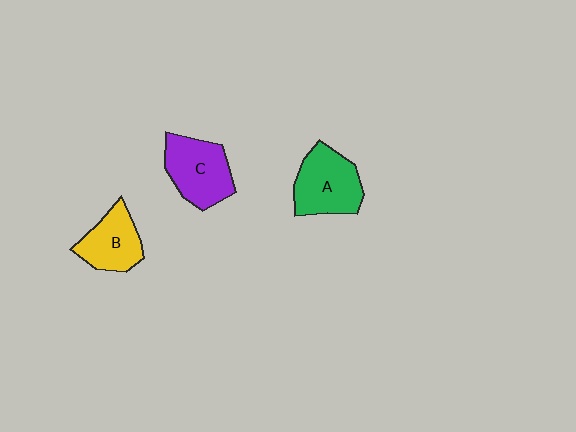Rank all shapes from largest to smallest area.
From largest to smallest: A (green), C (purple), B (yellow).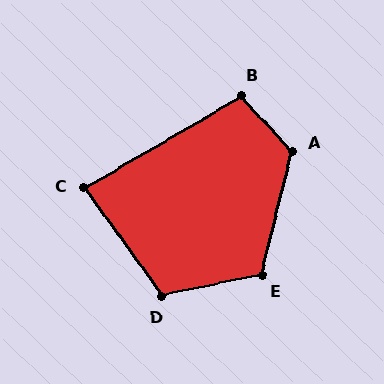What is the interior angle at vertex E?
Approximately 116 degrees (obtuse).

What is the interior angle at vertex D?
Approximately 114 degrees (obtuse).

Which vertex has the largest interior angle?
A, at approximately 124 degrees.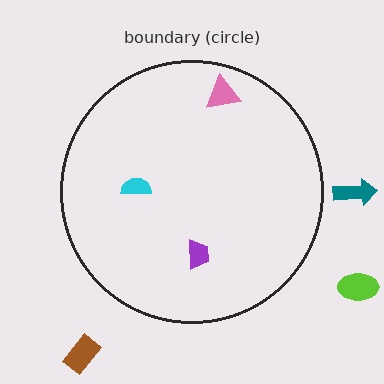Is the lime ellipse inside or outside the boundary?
Outside.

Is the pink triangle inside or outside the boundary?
Inside.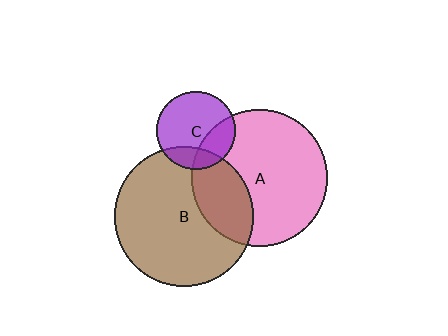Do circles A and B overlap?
Yes.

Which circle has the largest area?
Circle B (brown).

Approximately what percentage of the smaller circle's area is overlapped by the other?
Approximately 30%.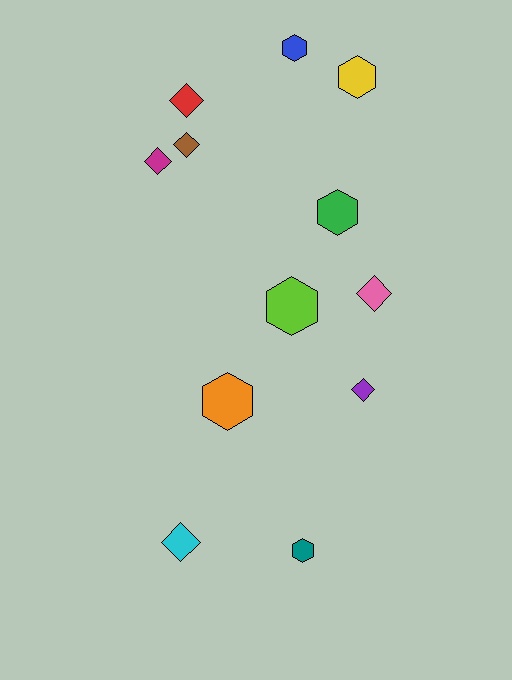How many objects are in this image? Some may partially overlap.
There are 12 objects.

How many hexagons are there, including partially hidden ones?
There are 6 hexagons.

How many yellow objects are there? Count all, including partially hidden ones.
There is 1 yellow object.